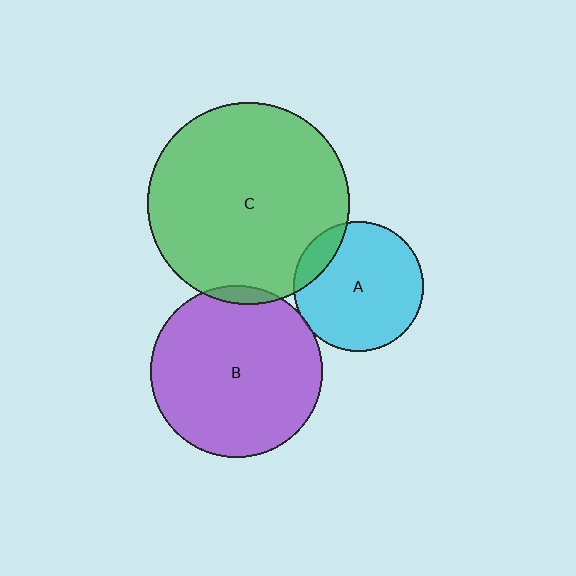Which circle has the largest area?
Circle C (green).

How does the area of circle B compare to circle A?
Approximately 1.7 times.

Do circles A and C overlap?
Yes.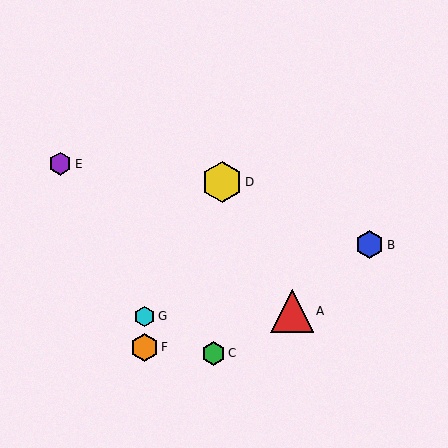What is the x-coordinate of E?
Object E is at x≈60.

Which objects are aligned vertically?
Objects F, G are aligned vertically.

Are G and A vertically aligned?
No, G is at x≈145 and A is at x≈292.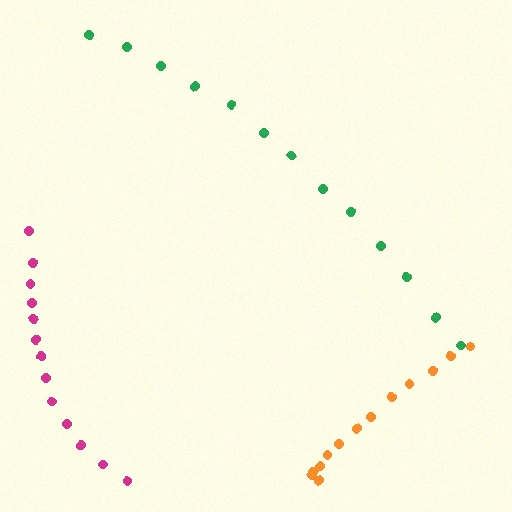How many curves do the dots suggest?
There are 3 distinct paths.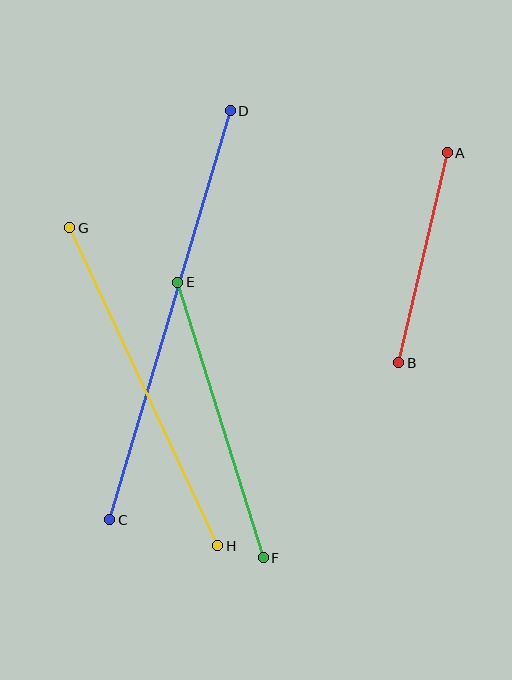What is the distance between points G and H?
The distance is approximately 351 pixels.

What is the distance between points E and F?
The distance is approximately 289 pixels.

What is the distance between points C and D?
The distance is approximately 426 pixels.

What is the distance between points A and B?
The distance is approximately 215 pixels.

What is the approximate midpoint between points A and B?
The midpoint is at approximately (423, 258) pixels.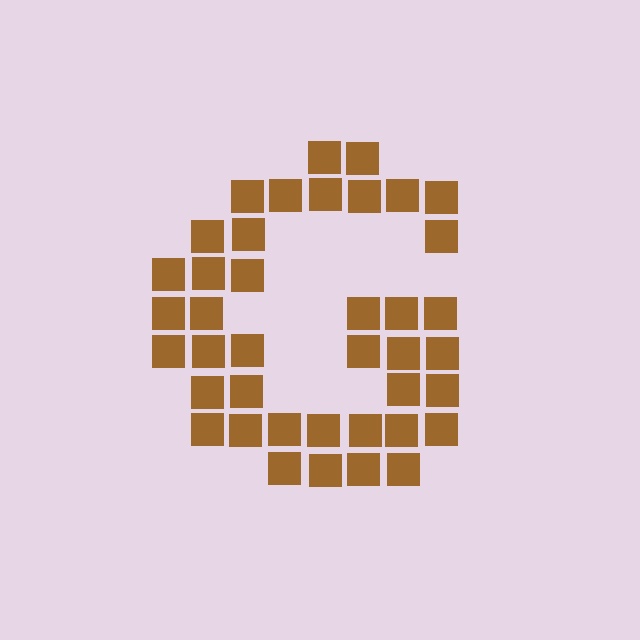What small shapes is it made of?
It is made of small squares.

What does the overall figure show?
The overall figure shows the letter G.